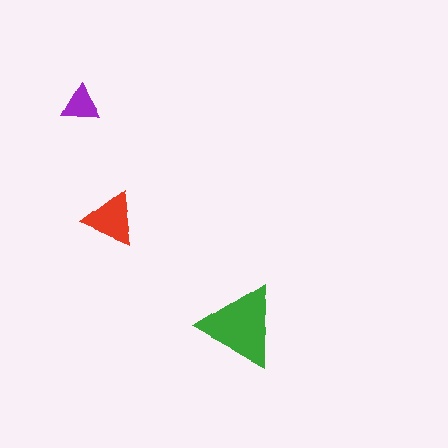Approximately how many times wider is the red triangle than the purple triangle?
About 1.5 times wider.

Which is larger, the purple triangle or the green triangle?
The green one.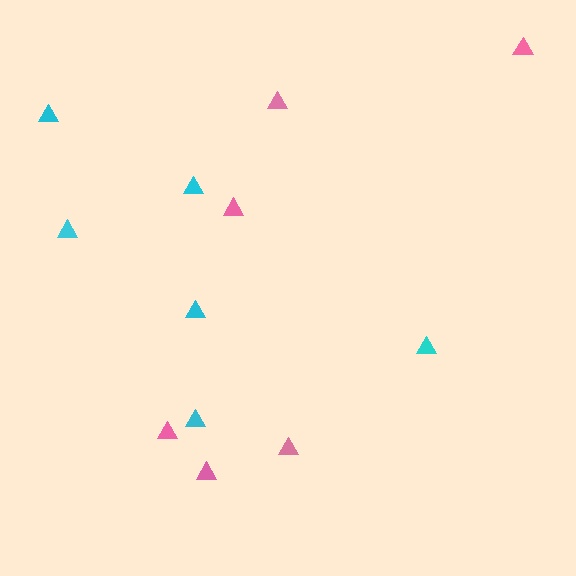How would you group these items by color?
There are 2 groups: one group of pink triangles (6) and one group of cyan triangles (6).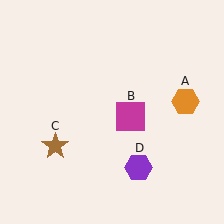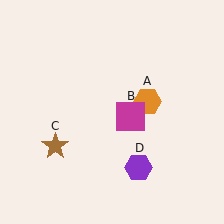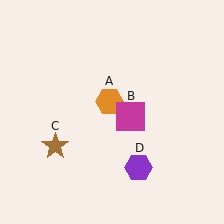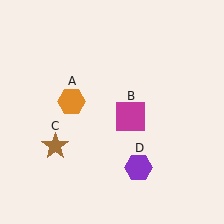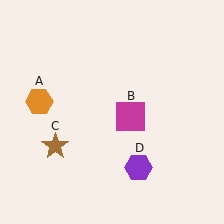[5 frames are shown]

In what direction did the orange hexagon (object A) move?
The orange hexagon (object A) moved left.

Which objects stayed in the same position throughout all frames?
Magenta square (object B) and brown star (object C) and purple hexagon (object D) remained stationary.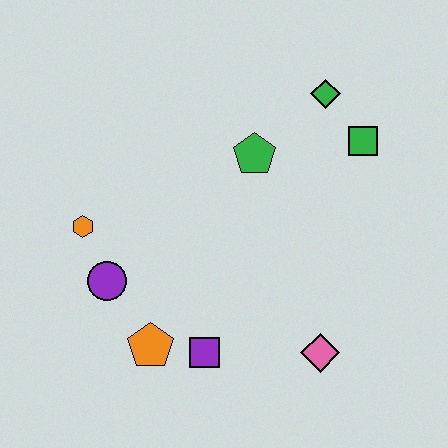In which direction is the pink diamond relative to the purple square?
The pink diamond is to the right of the purple square.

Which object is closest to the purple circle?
The orange hexagon is closest to the purple circle.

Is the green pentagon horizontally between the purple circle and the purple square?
No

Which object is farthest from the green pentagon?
The orange pentagon is farthest from the green pentagon.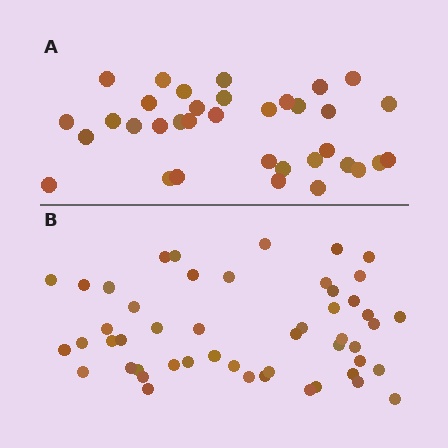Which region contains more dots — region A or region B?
Region B (the bottom region) has more dots.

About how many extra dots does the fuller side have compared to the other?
Region B has approximately 15 more dots than region A.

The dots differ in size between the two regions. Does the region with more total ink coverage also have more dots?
No. Region A has more total ink coverage because its dots are larger, but region B actually contains more individual dots. Total area can be misleading — the number of items is what matters here.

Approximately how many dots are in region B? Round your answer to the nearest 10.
About 50 dots.